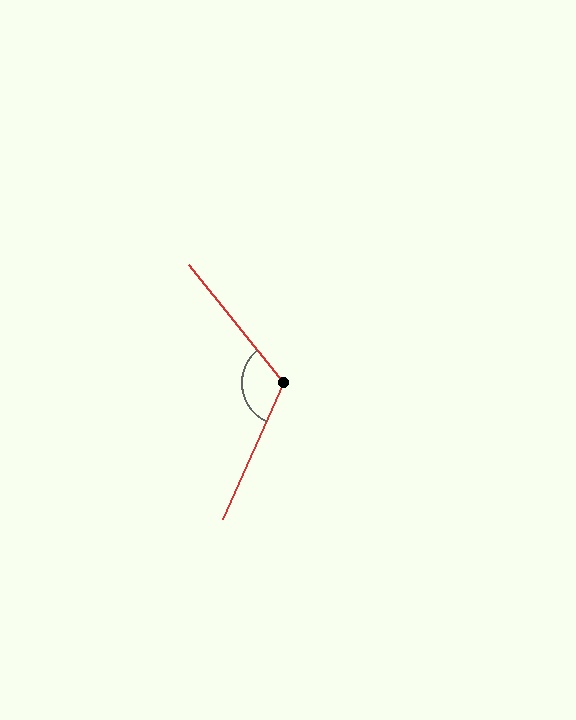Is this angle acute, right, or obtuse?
It is obtuse.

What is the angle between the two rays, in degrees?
Approximately 117 degrees.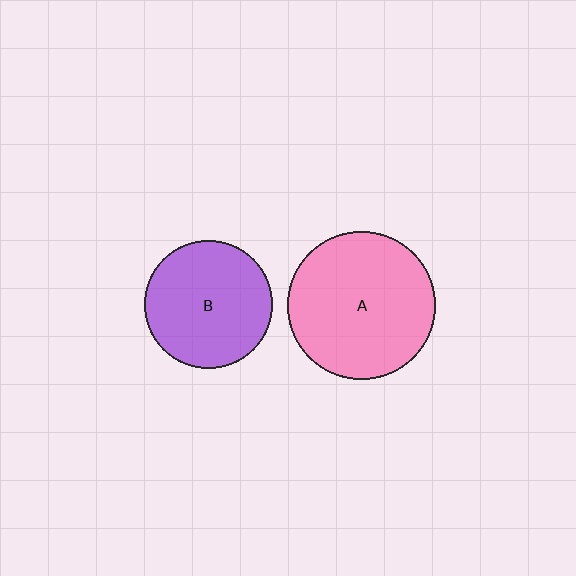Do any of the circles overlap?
No, none of the circles overlap.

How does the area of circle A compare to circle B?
Approximately 1.3 times.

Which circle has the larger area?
Circle A (pink).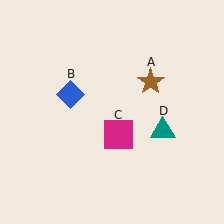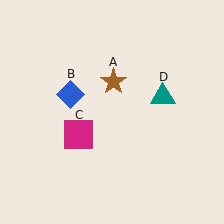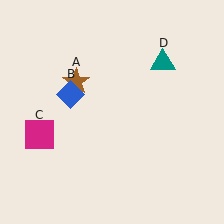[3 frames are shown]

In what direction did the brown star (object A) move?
The brown star (object A) moved left.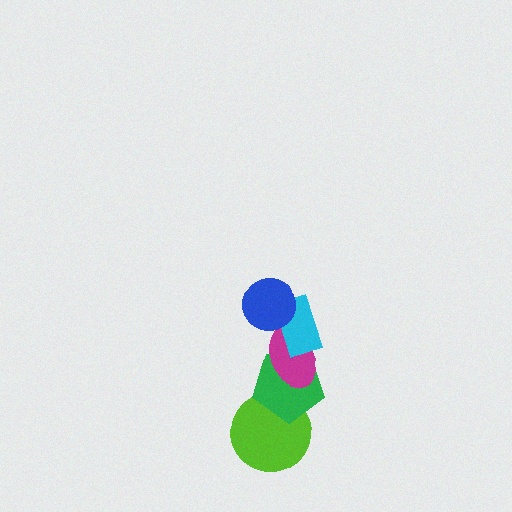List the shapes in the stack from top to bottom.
From top to bottom: the blue circle, the cyan rectangle, the magenta ellipse, the green pentagon, the lime circle.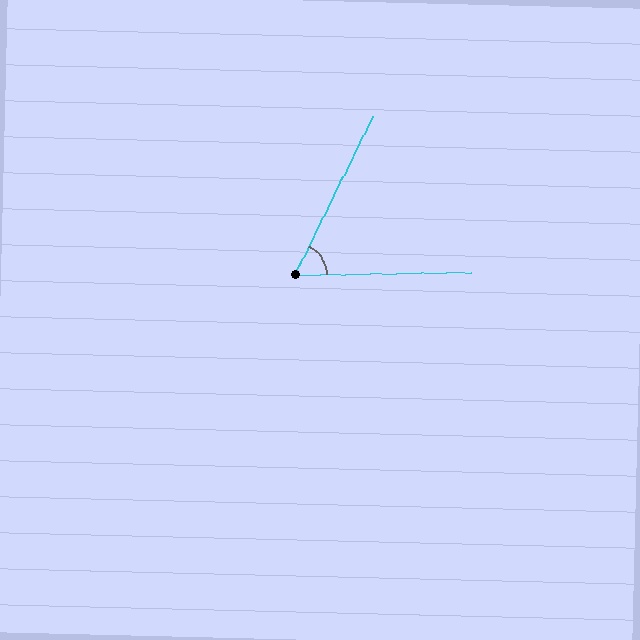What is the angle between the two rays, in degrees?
Approximately 63 degrees.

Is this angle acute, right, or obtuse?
It is acute.